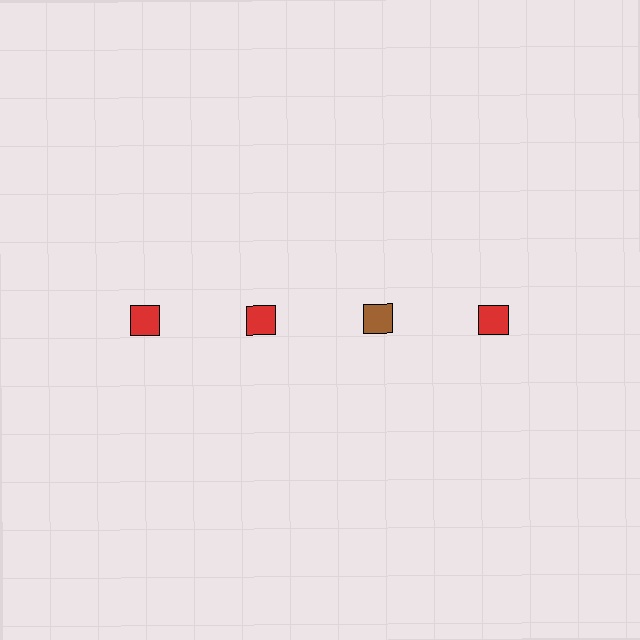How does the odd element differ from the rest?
It has a different color: brown instead of red.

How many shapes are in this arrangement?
There are 4 shapes arranged in a grid pattern.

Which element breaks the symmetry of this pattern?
The brown square in the top row, center column breaks the symmetry. All other shapes are red squares.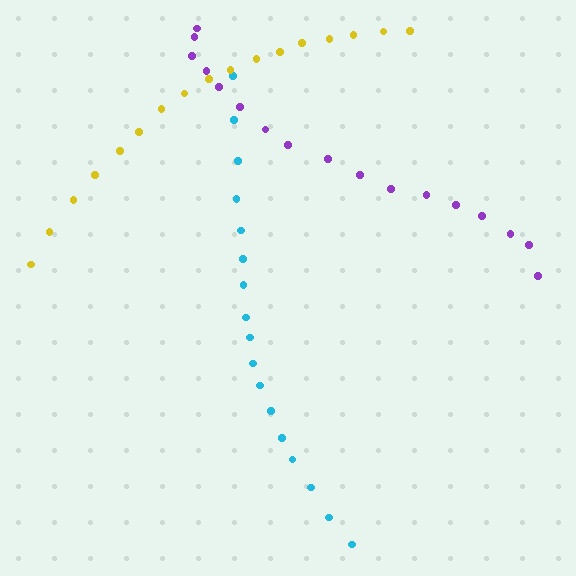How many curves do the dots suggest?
There are 3 distinct paths.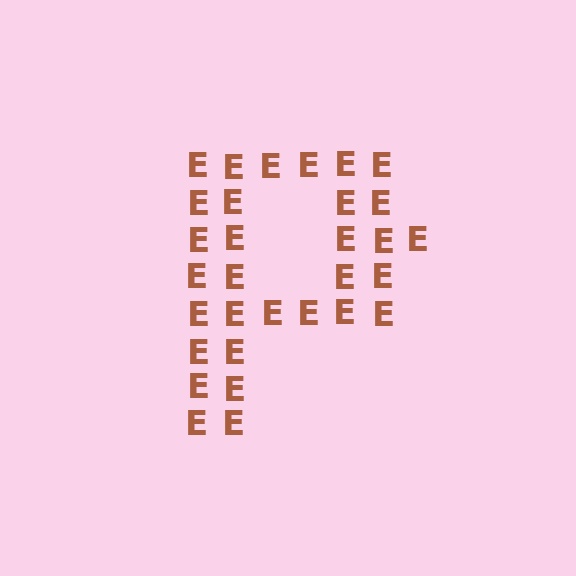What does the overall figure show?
The overall figure shows the letter P.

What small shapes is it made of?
It is made of small letter E's.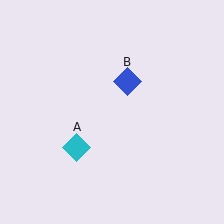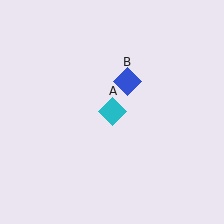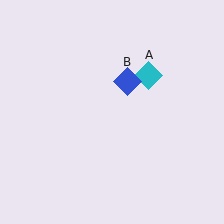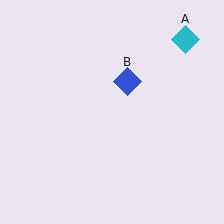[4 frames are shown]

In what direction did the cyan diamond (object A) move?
The cyan diamond (object A) moved up and to the right.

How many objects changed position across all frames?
1 object changed position: cyan diamond (object A).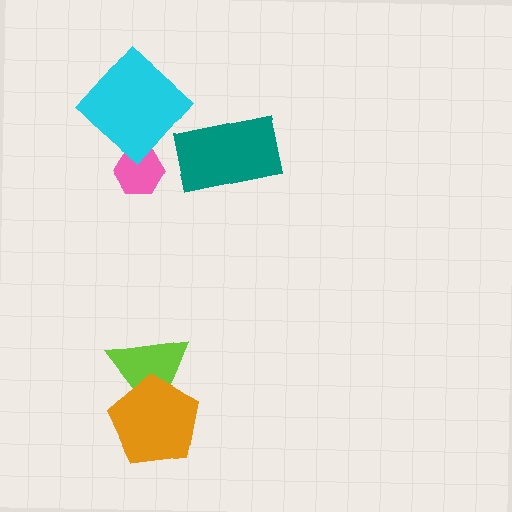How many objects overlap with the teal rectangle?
0 objects overlap with the teal rectangle.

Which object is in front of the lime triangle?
The orange pentagon is in front of the lime triangle.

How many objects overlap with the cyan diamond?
0 objects overlap with the cyan diamond.